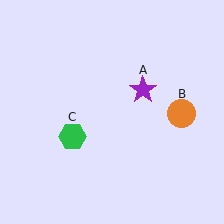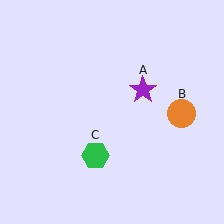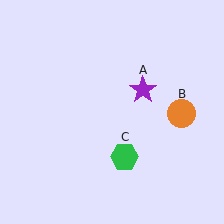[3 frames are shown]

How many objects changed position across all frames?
1 object changed position: green hexagon (object C).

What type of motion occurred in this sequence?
The green hexagon (object C) rotated counterclockwise around the center of the scene.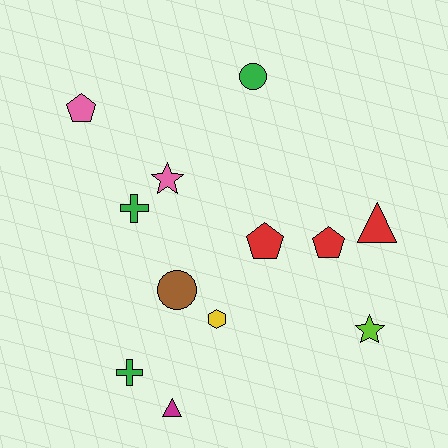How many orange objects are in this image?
There are no orange objects.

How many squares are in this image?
There are no squares.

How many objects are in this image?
There are 12 objects.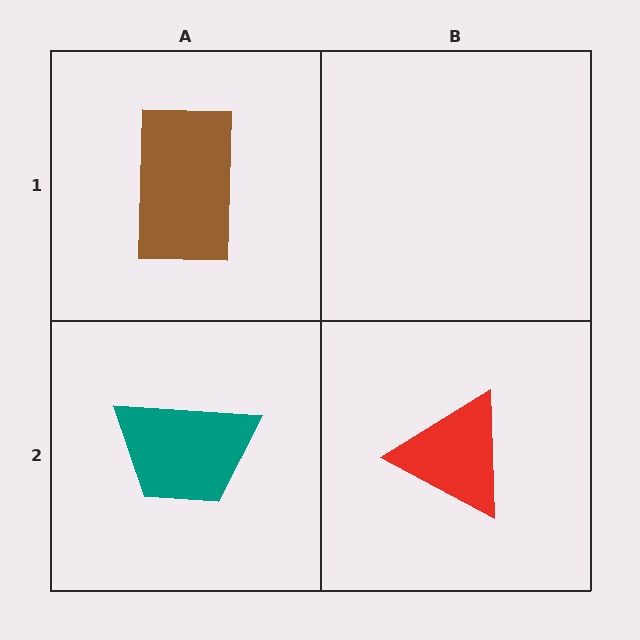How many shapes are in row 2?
2 shapes.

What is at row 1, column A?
A brown rectangle.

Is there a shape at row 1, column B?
No, that cell is empty.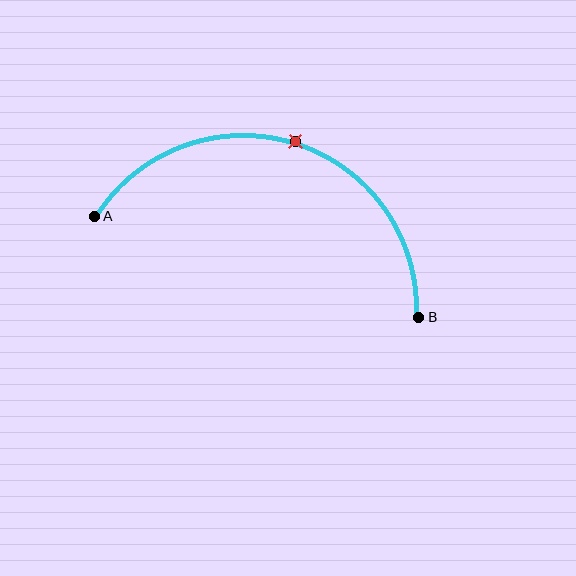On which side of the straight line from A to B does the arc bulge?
The arc bulges above the straight line connecting A and B.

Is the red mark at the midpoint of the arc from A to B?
Yes. The red mark lies on the arc at equal arc-length from both A and B — it is the arc midpoint.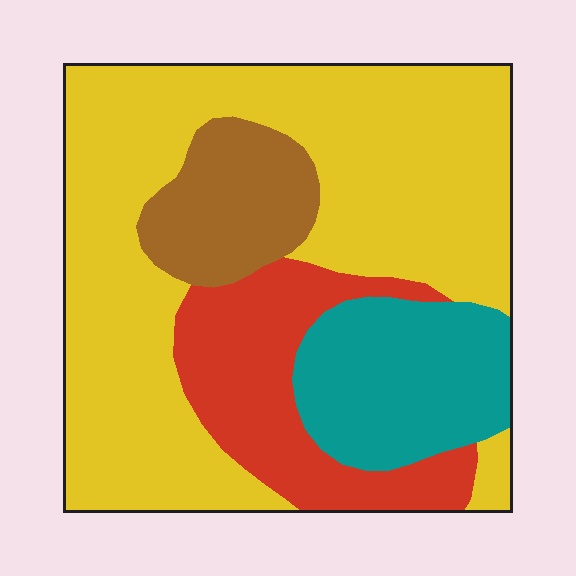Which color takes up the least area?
Brown, at roughly 10%.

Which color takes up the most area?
Yellow, at roughly 55%.